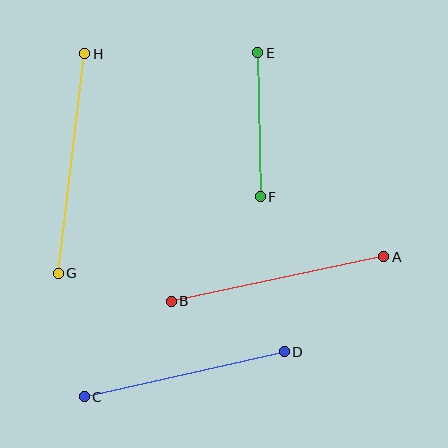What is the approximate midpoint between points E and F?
The midpoint is at approximately (259, 125) pixels.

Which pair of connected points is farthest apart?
Points G and H are farthest apart.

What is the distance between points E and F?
The distance is approximately 144 pixels.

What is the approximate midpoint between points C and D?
The midpoint is at approximately (184, 374) pixels.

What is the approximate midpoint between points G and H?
The midpoint is at approximately (71, 164) pixels.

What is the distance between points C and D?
The distance is approximately 205 pixels.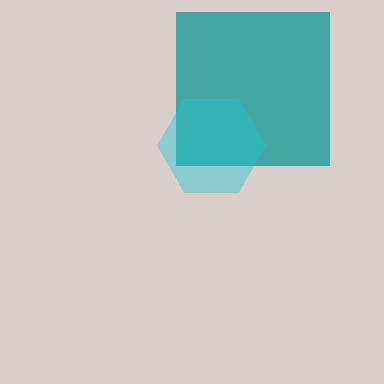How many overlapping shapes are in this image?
There are 2 overlapping shapes in the image.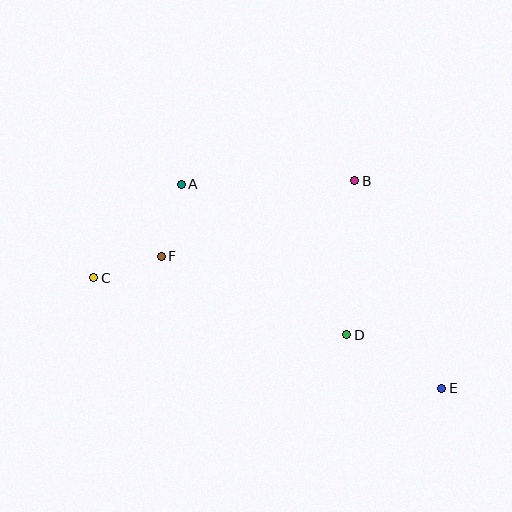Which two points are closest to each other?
Points C and F are closest to each other.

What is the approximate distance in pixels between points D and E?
The distance between D and E is approximately 109 pixels.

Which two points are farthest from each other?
Points C and E are farthest from each other.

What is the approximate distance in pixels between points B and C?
The distance between B and C is approximately 278 pixels.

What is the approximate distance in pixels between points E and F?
The distance between E and F is approximately 310 pixels.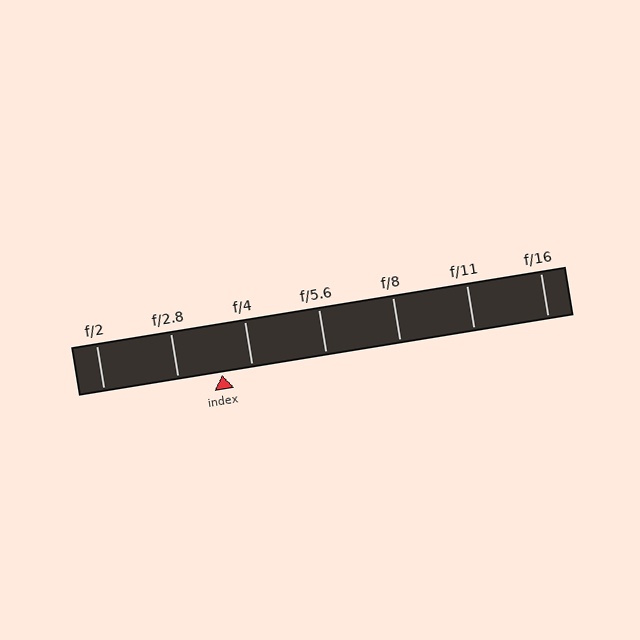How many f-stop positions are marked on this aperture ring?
There are 7 f-stop positions marked.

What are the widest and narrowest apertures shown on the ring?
The widest aperture shown is f/2 and the narrowest is f/16.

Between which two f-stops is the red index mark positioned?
The index mark is between f/2.8 and f/4.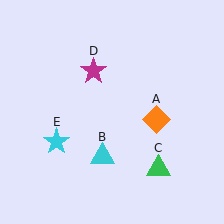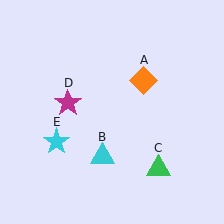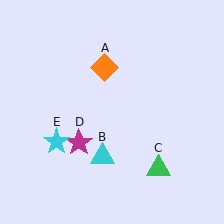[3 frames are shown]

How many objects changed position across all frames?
2 objects changed position: orange diamond (object A), magenta star (object D).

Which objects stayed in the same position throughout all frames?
Cyan triangle (object B) and green triangle (object C) and cyan star (object E) remained stationary.